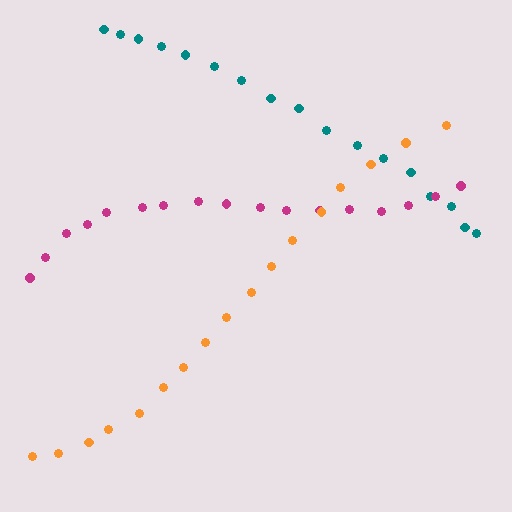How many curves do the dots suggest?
There are 3 distinct paths.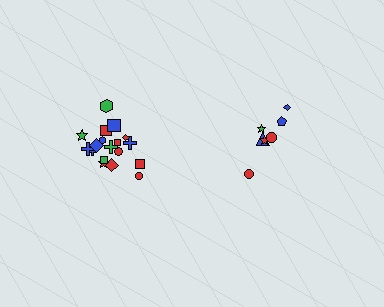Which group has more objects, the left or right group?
The left group.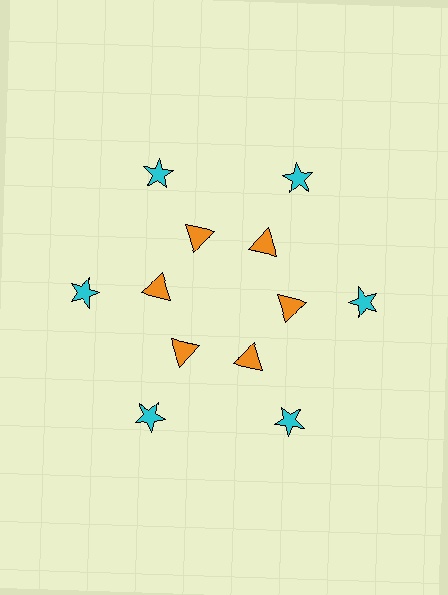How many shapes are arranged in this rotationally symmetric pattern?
There are 12 shapes, arranged in 6 groups of 2.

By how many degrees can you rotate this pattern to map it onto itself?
The pattern maps onto itself every 60 degrees of rotation.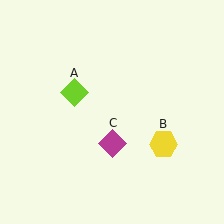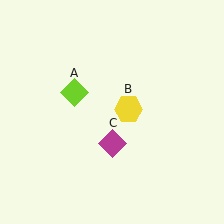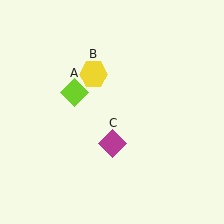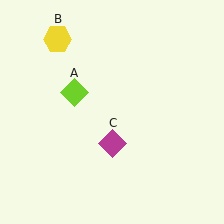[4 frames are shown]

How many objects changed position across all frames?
1 object changed position: yellow hexagon (object B).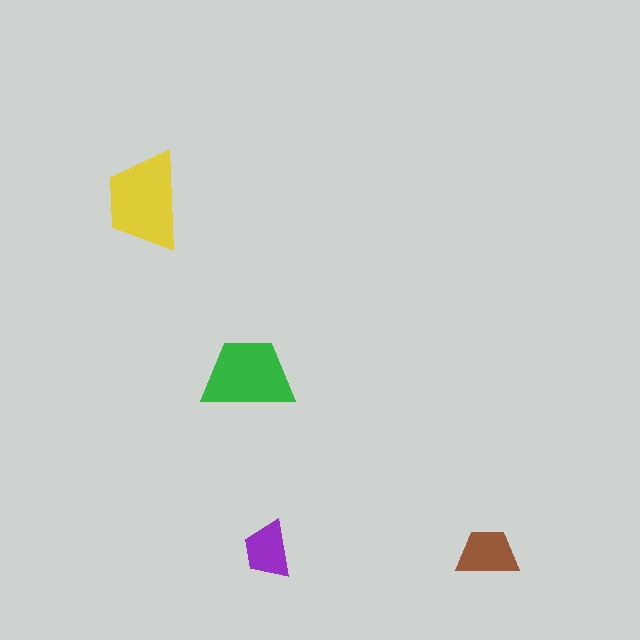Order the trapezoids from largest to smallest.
the yellow one, the green one, the brown one, the purple one.